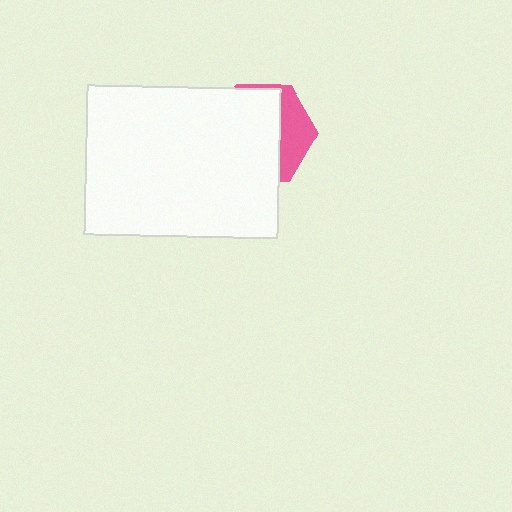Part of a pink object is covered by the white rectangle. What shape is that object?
It is a hexagon.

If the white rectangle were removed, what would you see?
You would see the complete pink hexagon.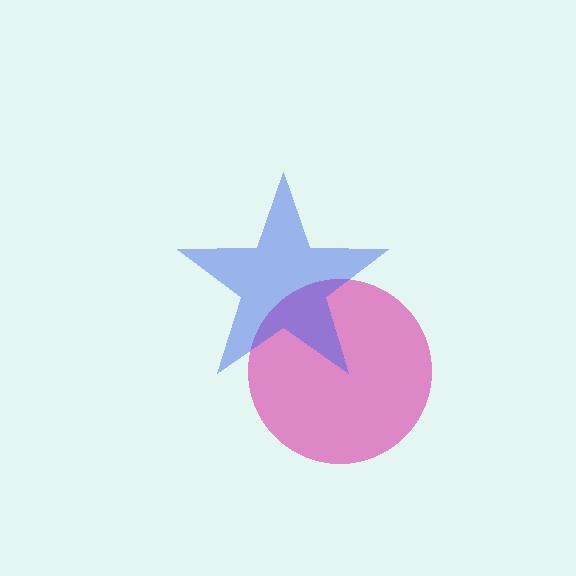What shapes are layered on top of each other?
The layered shapes are: a pink circle, a blue star.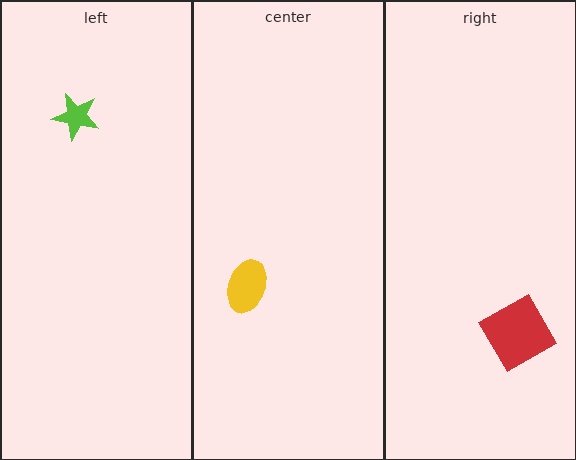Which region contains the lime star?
The left region.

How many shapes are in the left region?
1.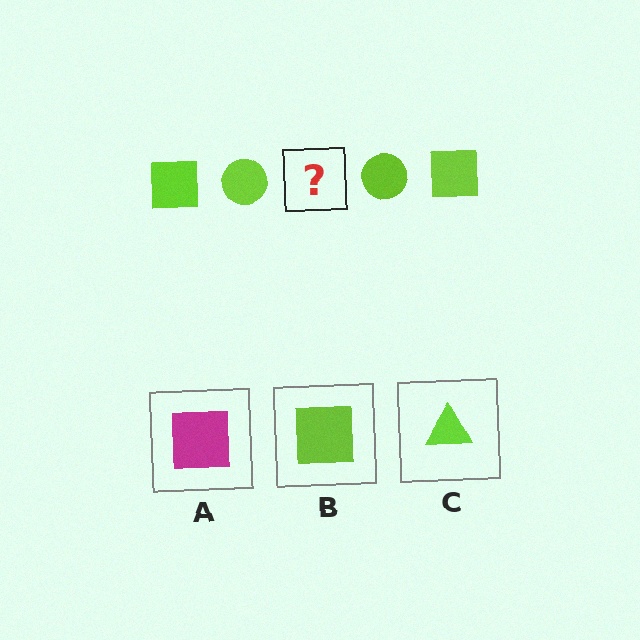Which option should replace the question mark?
Option B.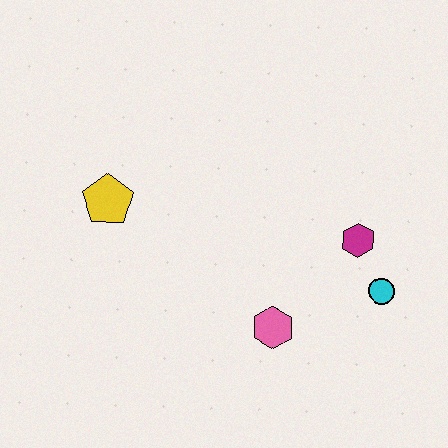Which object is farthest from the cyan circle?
The yellow pentagon is farthest from the cyan circle.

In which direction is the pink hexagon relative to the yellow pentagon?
The pink hexagon is to the right of the yellow pentagon.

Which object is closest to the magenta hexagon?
The cyan circle is closest to the magenta hexagon.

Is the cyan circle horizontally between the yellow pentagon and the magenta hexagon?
No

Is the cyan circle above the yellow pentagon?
No